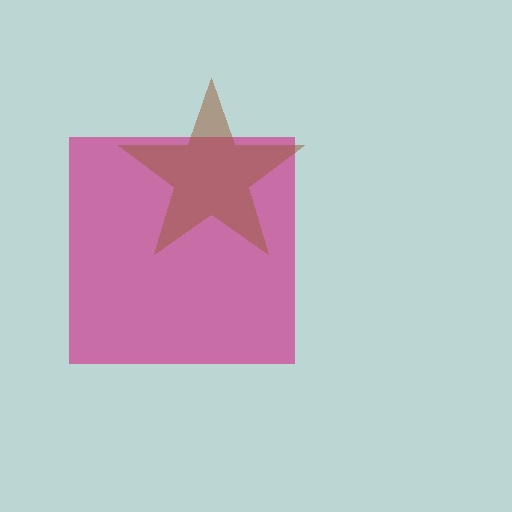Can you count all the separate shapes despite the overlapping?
Yes, there are 2 separate shapes.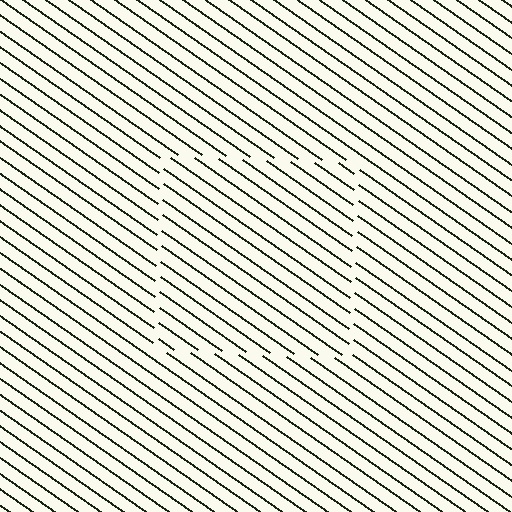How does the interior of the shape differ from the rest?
The interior of the shape contains the same grating, shifted by half a period — the contour is defined by the phase discontinuity where line-ends from the inner and outer gratings abut.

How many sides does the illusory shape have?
4 sides — the line-ends trace a square.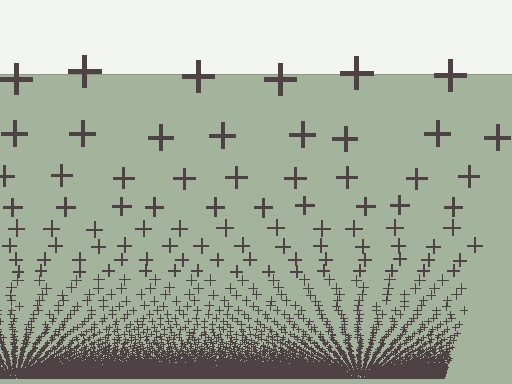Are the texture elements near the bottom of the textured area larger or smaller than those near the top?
Smaller. The gradient is inverted — elements near the bottom are smaller and denser.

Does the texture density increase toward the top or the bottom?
Density increases toward the bottom.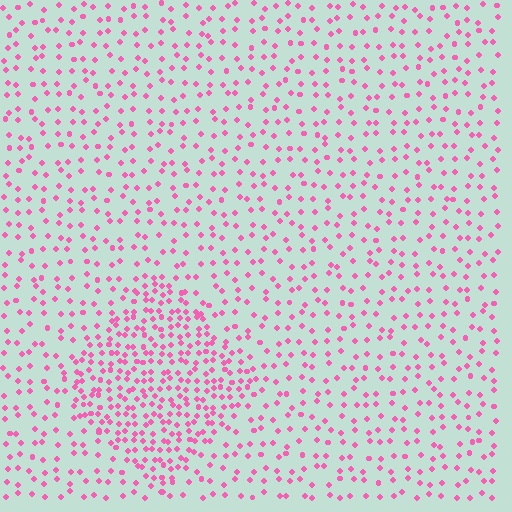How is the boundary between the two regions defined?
The boundary is defined by a change in element density (approximately 2.2x ratio). All elements are the same color, size, and shape.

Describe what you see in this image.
The image contains small pink elements arranged at two different densities. A diamond-shaped region is visible where the elements are more densely packed than the surrounding area.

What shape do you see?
I see a diamond.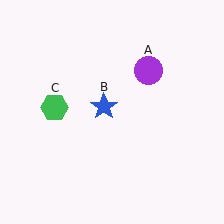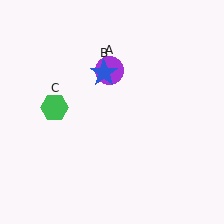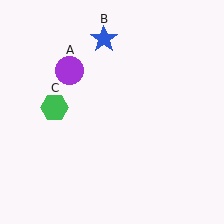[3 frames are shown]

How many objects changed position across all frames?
2 objects changed position: purple circle (object A), blue star (object B).